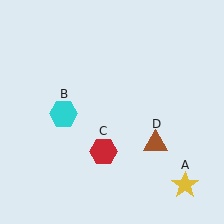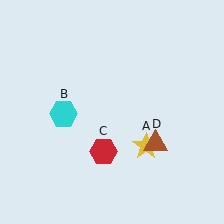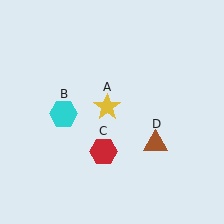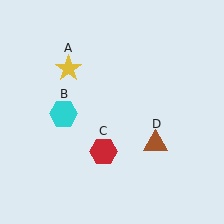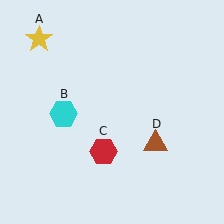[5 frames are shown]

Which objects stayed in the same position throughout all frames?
Cyan hexagon (object B) and red hexagon (object C) and brown triangle (object D) remained stationary.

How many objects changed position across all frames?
1 object changed position: yellow star (object A).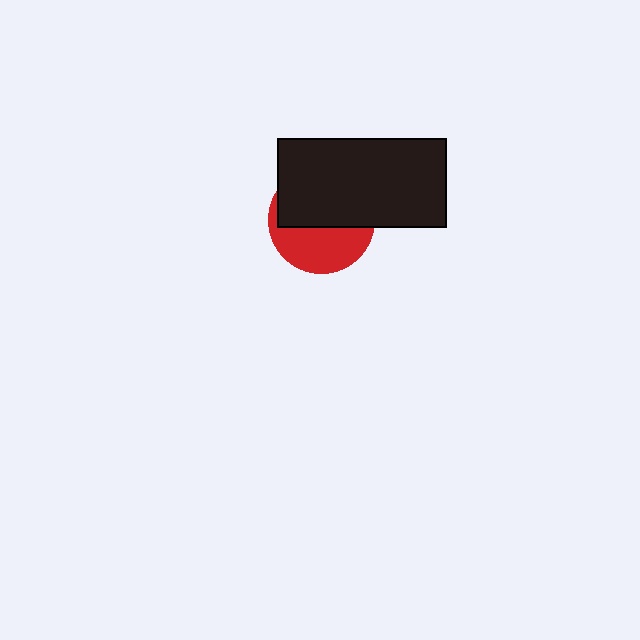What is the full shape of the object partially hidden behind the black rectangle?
The partially hidden object is a red circle.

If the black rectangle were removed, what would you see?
You would see the complete red circle.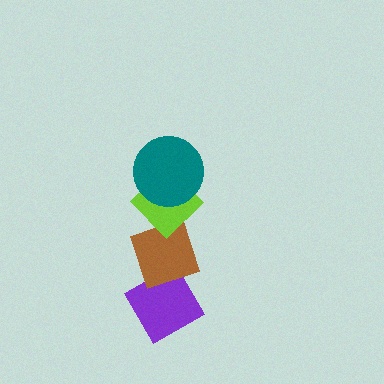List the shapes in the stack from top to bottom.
From top to bottom: the teal circle, the lime diamond, the brown diamond, the purple diamond.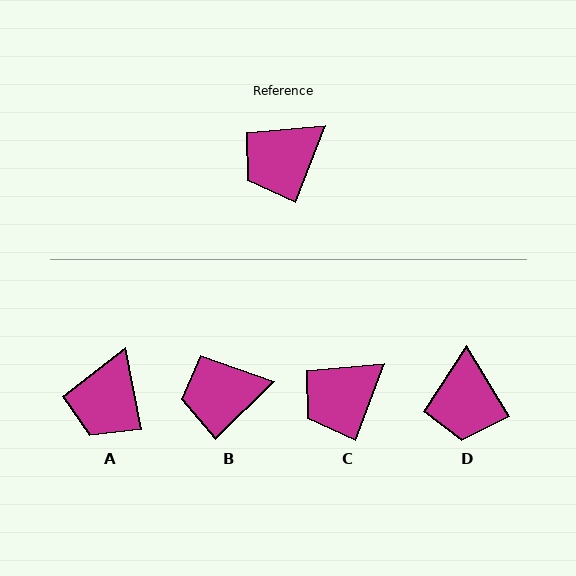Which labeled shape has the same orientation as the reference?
C.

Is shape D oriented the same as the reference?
No, it is off by about 51 degrees.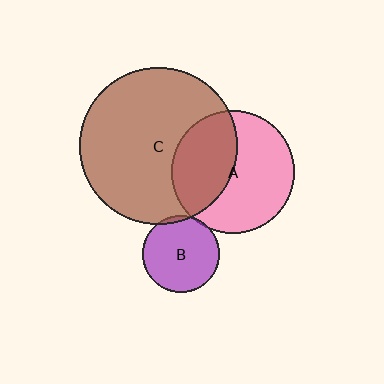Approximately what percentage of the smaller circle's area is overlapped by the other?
Approximately 5%.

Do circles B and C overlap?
Yes.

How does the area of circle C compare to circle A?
Approximately 1.6 times.